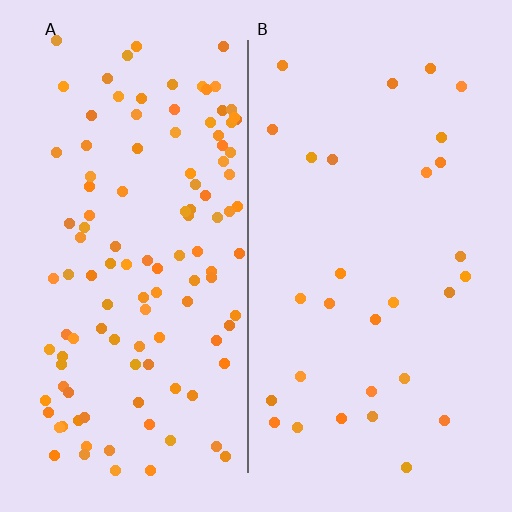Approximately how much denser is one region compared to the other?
Approximately 4.0× — region A over region B.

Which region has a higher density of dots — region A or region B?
A (the left).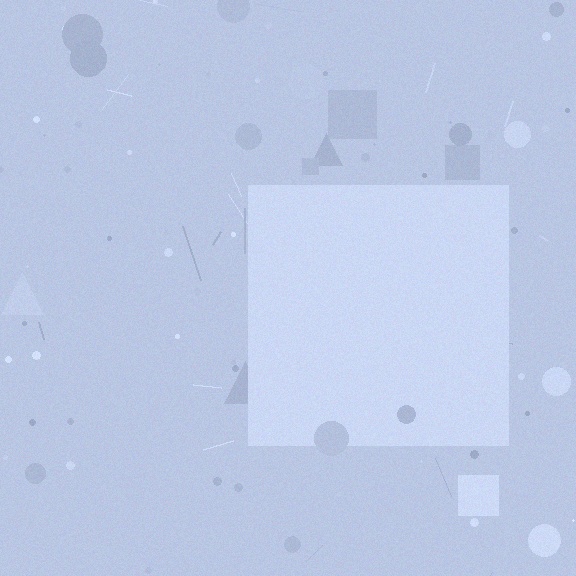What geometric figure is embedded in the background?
A square is embedded in the background.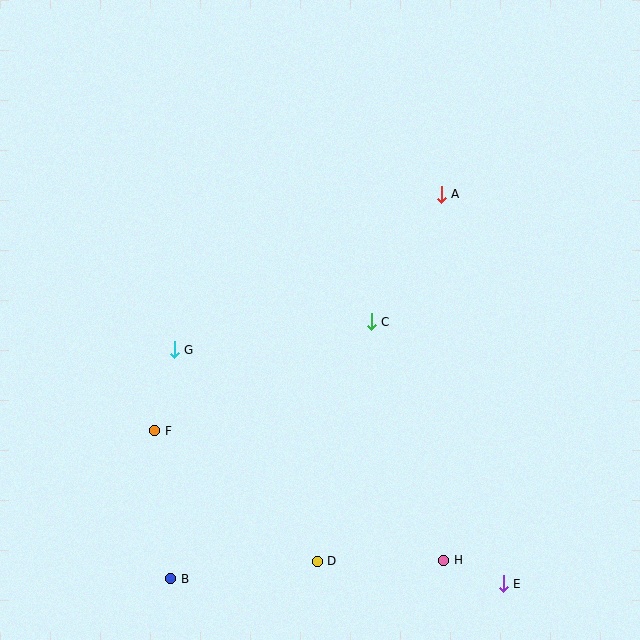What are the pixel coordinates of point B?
Point B is at (170, 579).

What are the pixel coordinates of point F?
Point F is at (155, 431).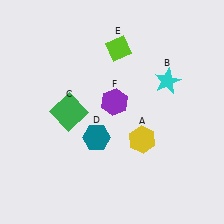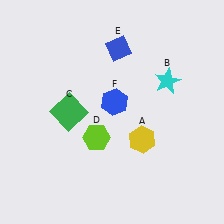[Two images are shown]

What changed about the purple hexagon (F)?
In Image 1, F is purple. In Image 2, it changed to blue.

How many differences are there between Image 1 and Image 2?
There are 3 differences between the two images.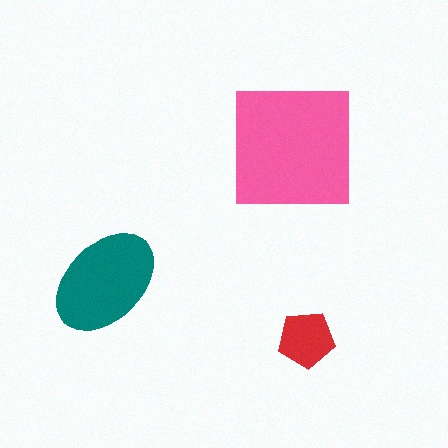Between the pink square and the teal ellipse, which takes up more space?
The pink square.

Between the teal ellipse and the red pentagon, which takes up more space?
The teal ellipse.